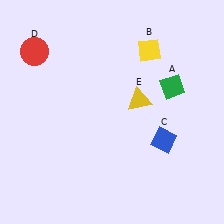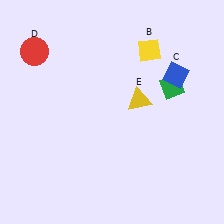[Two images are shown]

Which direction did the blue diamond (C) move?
The blue diamond (C) moved up.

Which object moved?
The blue diamond (C) moved up.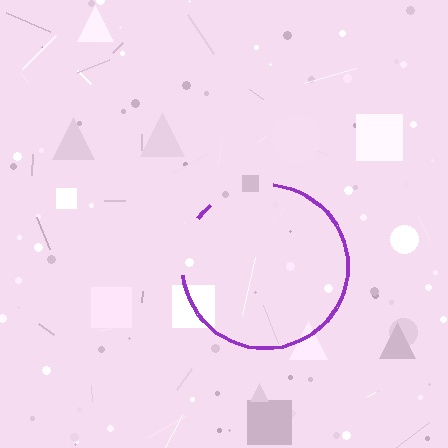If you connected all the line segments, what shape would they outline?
They would outline a circle.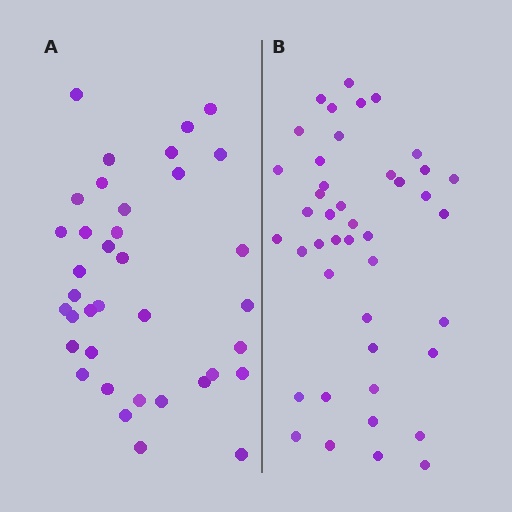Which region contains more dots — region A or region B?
Region B (the right region) has more dots.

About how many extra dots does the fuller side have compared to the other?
Region B has about 6 more dots than region A.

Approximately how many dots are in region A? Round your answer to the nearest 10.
About 40 dots. (The exact count is 37, which rounds to 40.)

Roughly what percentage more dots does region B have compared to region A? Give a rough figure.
About 15% more.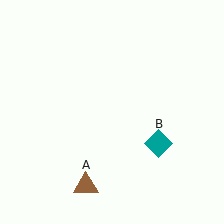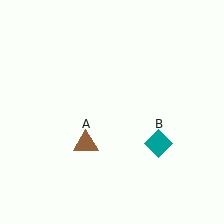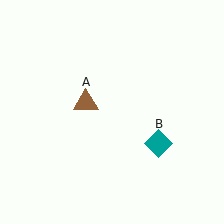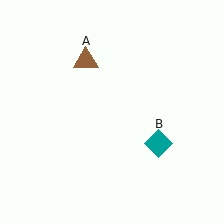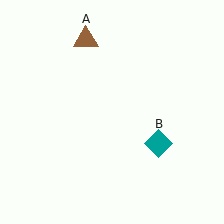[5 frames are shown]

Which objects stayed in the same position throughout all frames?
Teal diamond (object B) remained stationary.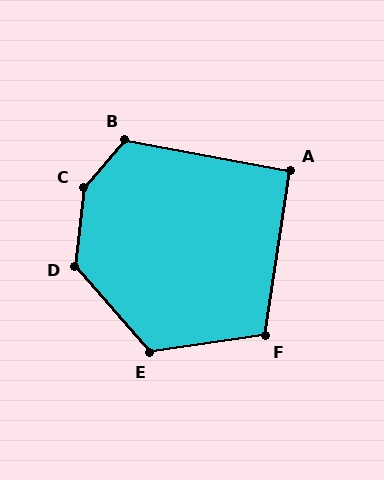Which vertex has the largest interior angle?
C, at approximately 146 degrees.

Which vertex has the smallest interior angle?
A, at approximately 92 degrees.